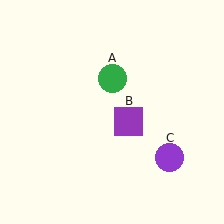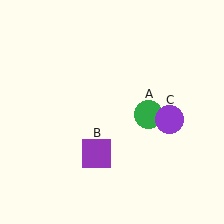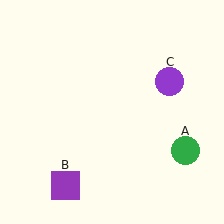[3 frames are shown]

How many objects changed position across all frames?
3 objects changed position: green circle (object A), purple square (object B), purple circle (object C).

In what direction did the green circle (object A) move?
The green circle (object A) moved down and to the right.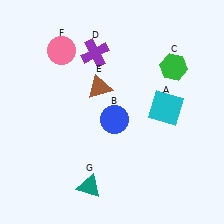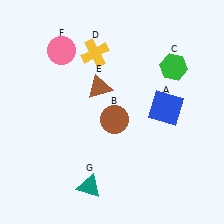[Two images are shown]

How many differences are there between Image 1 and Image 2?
There are 3 differences between the two images.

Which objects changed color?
A changed from cyan to blue. B changed from blue to brown. D changed from purple to yellow.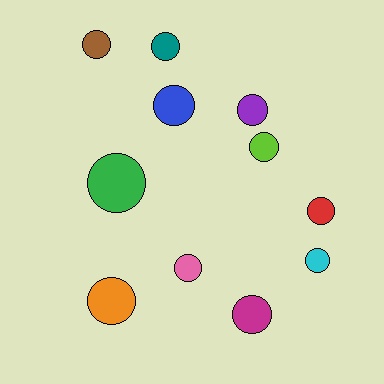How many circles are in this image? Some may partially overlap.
There are 11 circles.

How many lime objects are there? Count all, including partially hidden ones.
There is 1 lime object.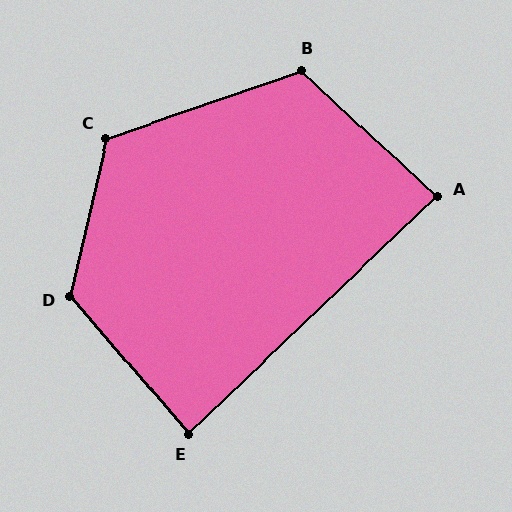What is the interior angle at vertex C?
Approximately 122 degrees (obtuse).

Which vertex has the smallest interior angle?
A, at approximately 87 degrees.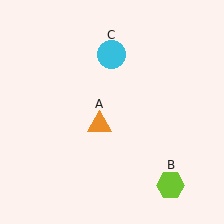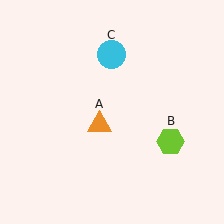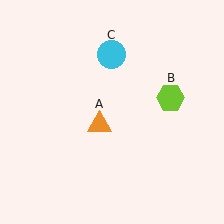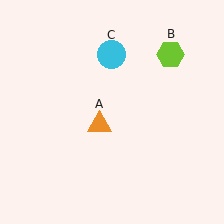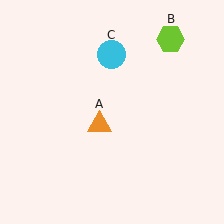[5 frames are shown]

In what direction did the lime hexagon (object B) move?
The lime hexagon (object B) moved up.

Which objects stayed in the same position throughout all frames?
Orange triangle (object A) and cyan circle (object C) remained stationary.